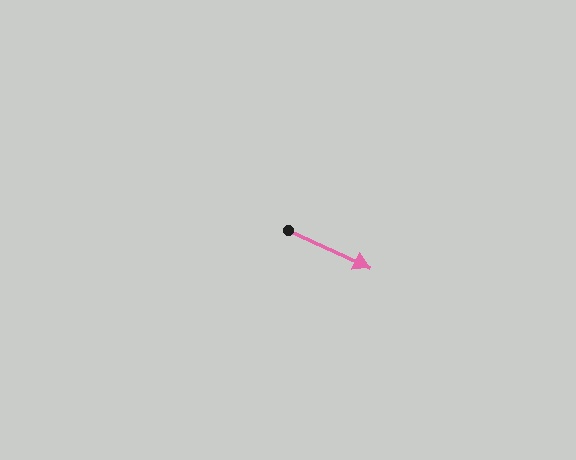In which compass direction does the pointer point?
Southeast.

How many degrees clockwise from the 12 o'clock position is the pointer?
Approximately 115 degrees.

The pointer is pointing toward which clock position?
Roughly 4 o'clock.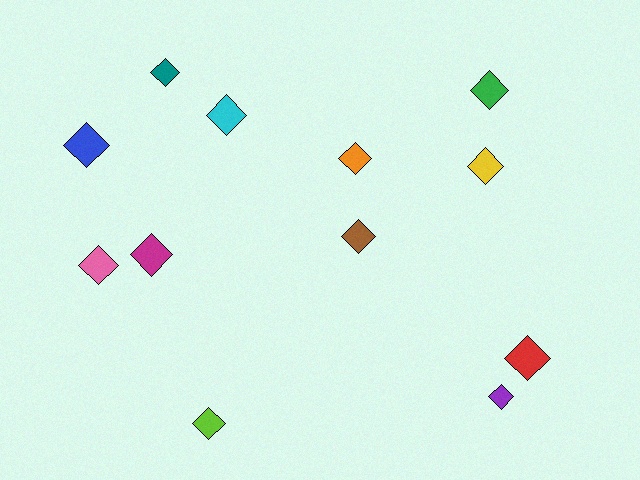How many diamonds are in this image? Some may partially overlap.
There are 12 diamonds.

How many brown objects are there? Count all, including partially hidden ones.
There is 1 brown object.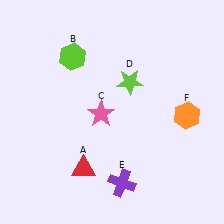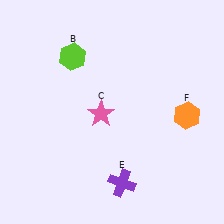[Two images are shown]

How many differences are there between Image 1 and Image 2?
There are 2 differences between the two images.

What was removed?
The lime star (D), the red triangle (A) were removed in Image 2.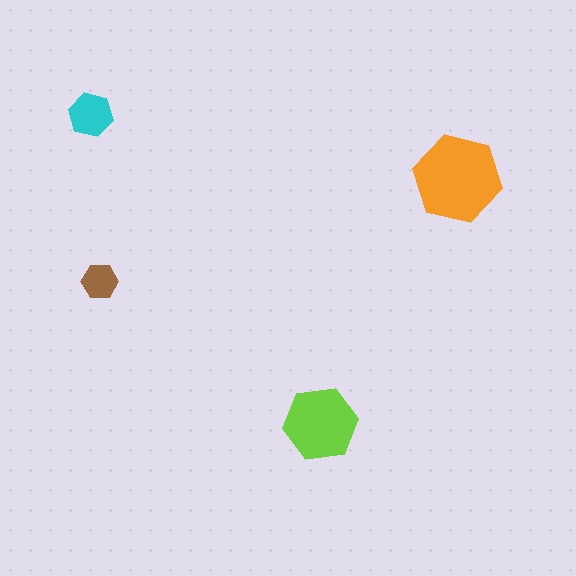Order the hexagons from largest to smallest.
the orange one, the lime one, the cyan one, the brown one.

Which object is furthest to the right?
The orange hexagon is rightmost.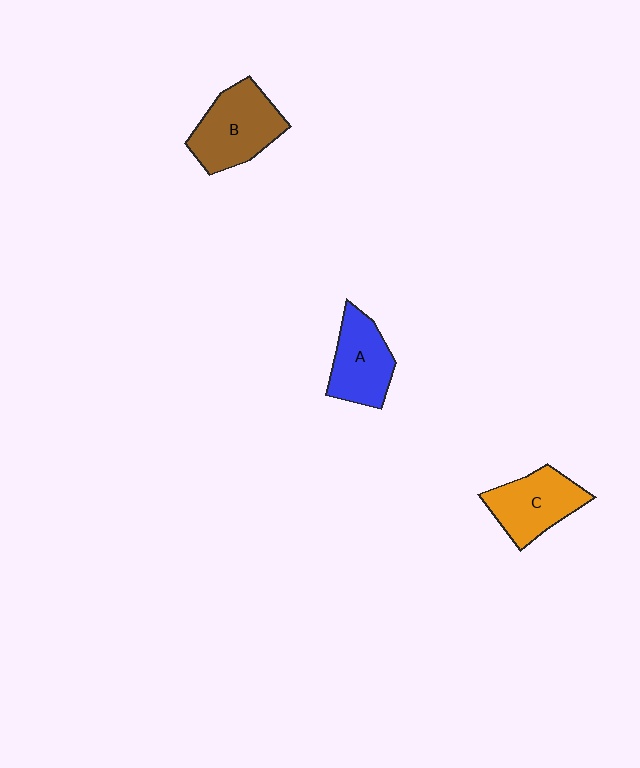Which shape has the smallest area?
Shape A (blue).